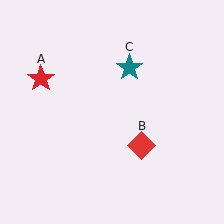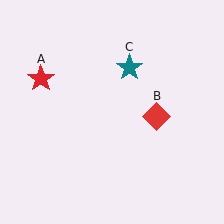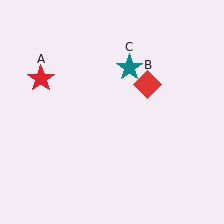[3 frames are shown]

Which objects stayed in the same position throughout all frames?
Red star (object A) and teal star (object C) remained stationary.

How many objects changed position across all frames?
1 object changed position: red diamond (object B).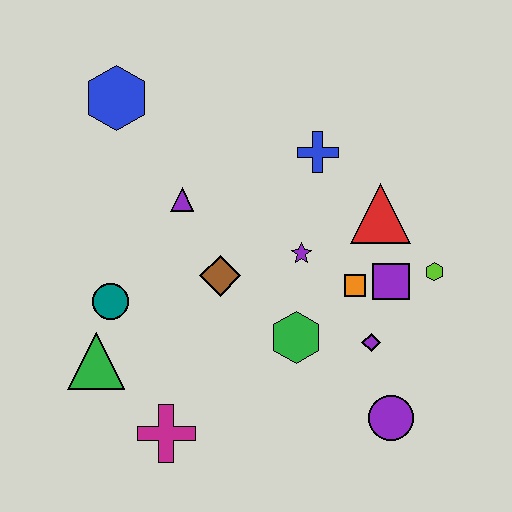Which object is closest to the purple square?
The orange square is closest to the purple square.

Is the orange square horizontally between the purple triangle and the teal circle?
No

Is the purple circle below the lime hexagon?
Yes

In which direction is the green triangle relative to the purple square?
The green triangle is to the left of the purple square.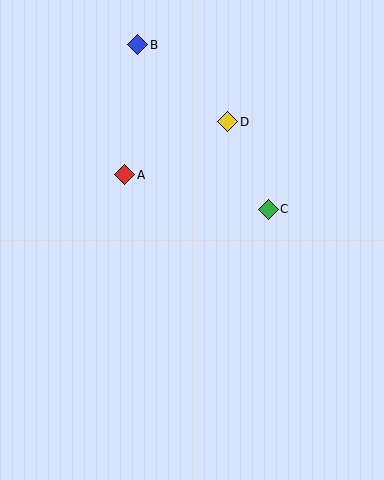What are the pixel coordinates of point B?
Point B is at (138, 45).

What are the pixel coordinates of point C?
Point C is at (268, 209).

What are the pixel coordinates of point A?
Point A is at (125, 175).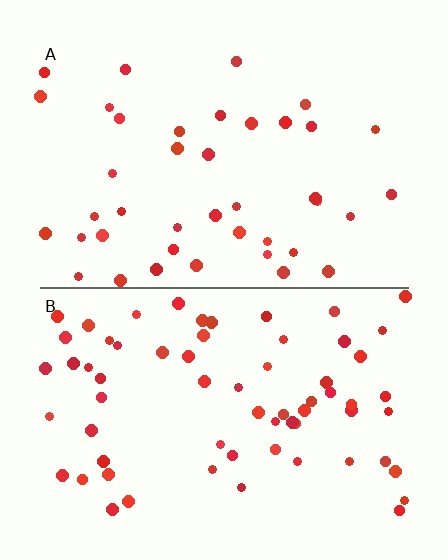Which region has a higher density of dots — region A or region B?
B (the bottom).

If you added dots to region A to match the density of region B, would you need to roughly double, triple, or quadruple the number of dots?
Approximately double.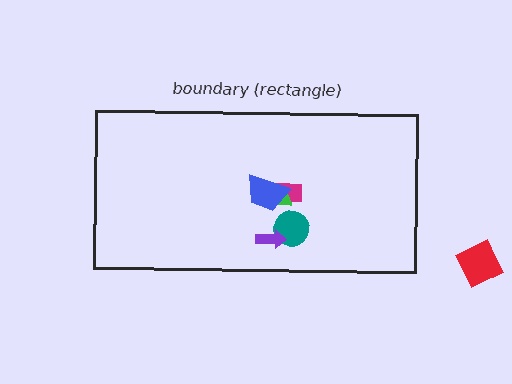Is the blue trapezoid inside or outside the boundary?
Inside.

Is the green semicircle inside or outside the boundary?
Inside.